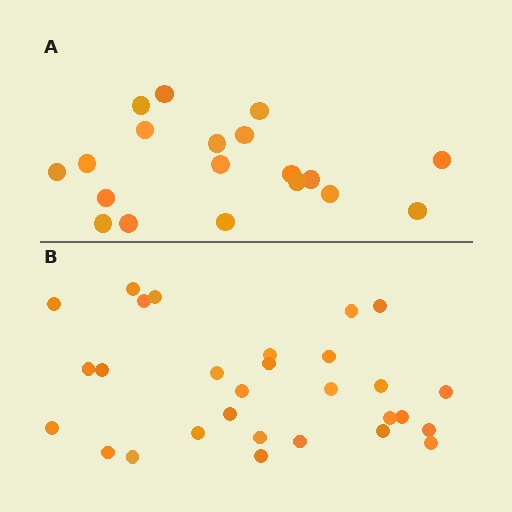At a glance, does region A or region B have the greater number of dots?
Region B (the bottom region) has more dots.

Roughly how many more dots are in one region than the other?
Region B has roughly 10 or so more dots than region A.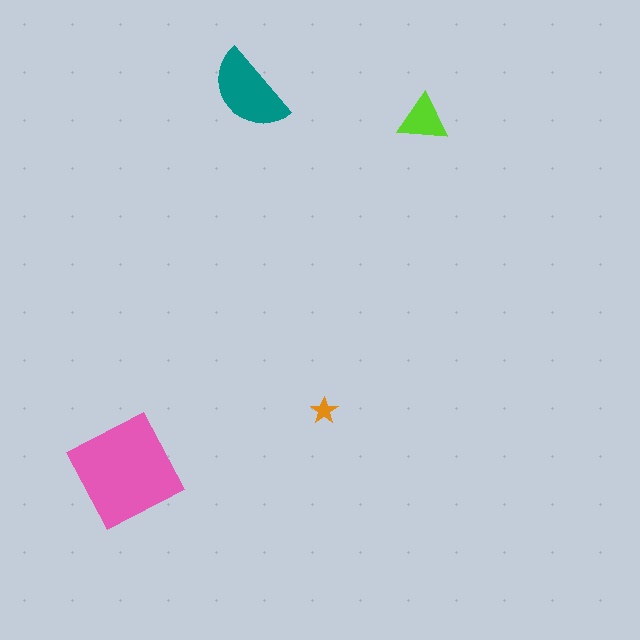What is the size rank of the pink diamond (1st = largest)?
1st.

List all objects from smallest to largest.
The orange star, the lime triangle, the teal semicircle, the pink diamond.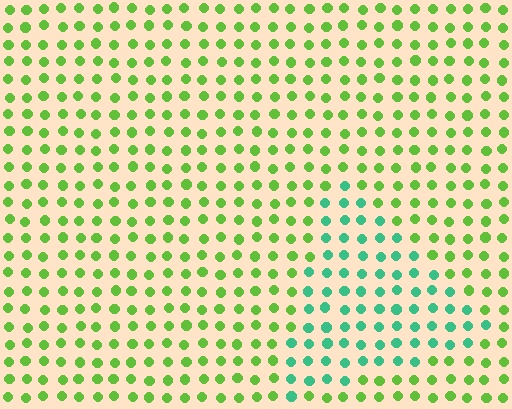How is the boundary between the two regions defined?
The boundary is defined purely by a slight shift in hue (about 52 degrees). Spacing, size, and orientation are identical on both sides.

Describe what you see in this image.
The image is filled with small lime elements in a uniform arrangement. A triangle-shaped region is visible where the elements are tinted to a slightly different hue, forming a subtle color boundary.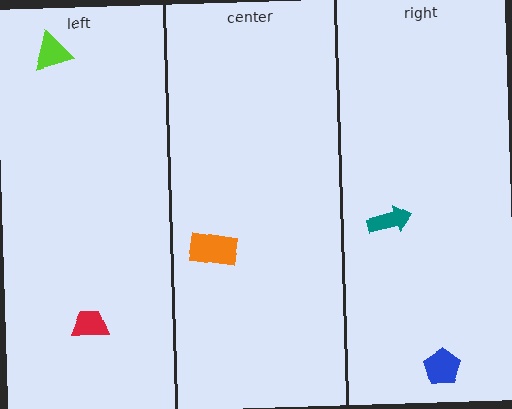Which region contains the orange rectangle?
The center region.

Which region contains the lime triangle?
The left region.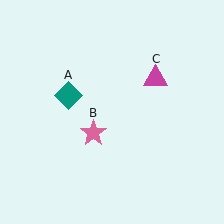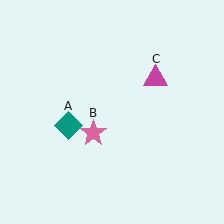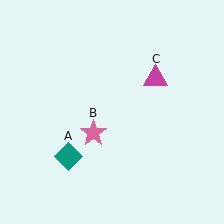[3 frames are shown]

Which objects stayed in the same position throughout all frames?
Pink star (object B) and magenta triangle (object C) remained stationary.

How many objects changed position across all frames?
1 object changed position: teal diamond (object A).